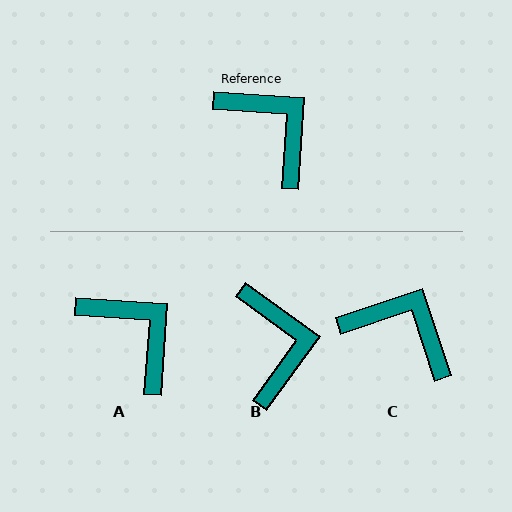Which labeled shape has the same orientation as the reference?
A.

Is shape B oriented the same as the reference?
No, it is off by about 32 degrees.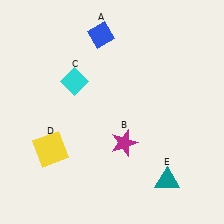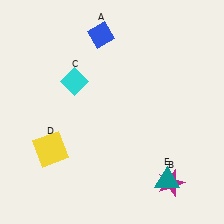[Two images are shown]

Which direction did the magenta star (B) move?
The magenta star (B) moved right.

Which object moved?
The magenta star (B) moved right.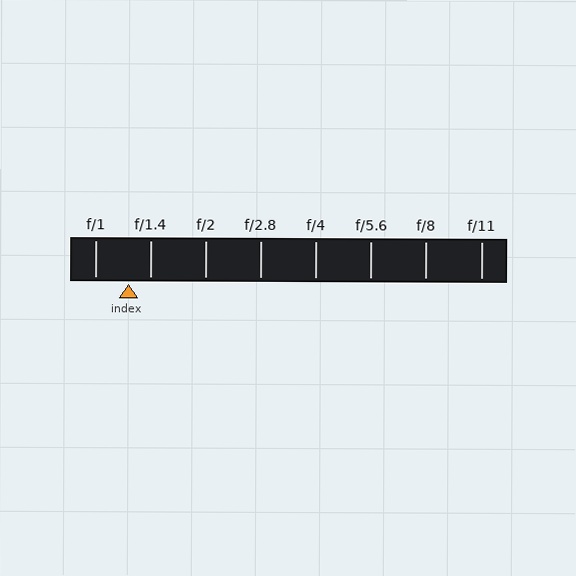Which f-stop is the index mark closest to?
The index mark is closest to f/1.4.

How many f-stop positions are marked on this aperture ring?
There are 8 f-stop positions marked.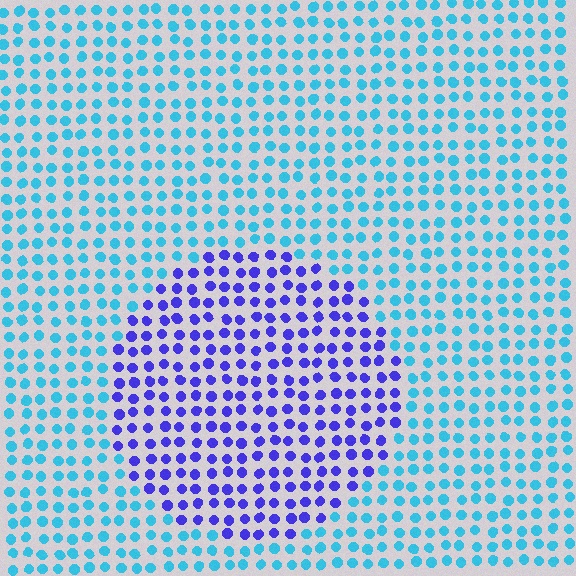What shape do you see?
I see a circle.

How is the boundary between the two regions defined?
The boundary is defined purely by a slight shift in hue (about 54 degrees). Spacing, size, and orientation are identical on both sides.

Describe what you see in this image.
The image is filled with small cyan elements in a uniform arrangement. A circle-shaped region is visible where the elements are tinted to a slightly different hue, forming a subtle color boundary.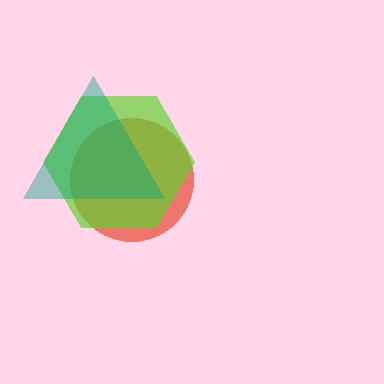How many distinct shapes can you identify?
There are 3 distinct shapes: a red circle, a lime hexagon, a teal triangle.